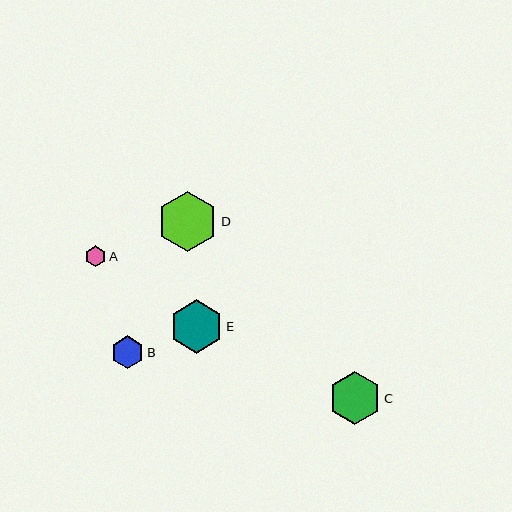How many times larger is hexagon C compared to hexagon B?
Hexagon C is approximately 1.6 times the size of hexagon B.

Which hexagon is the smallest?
Hexagon A is the smallest with a size of approximately 20 pixels.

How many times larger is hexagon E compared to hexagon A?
Hexagon E is approximately 2.6 times the size of hexagon A.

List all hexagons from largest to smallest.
From largest to smallest: D, E, C, B, A.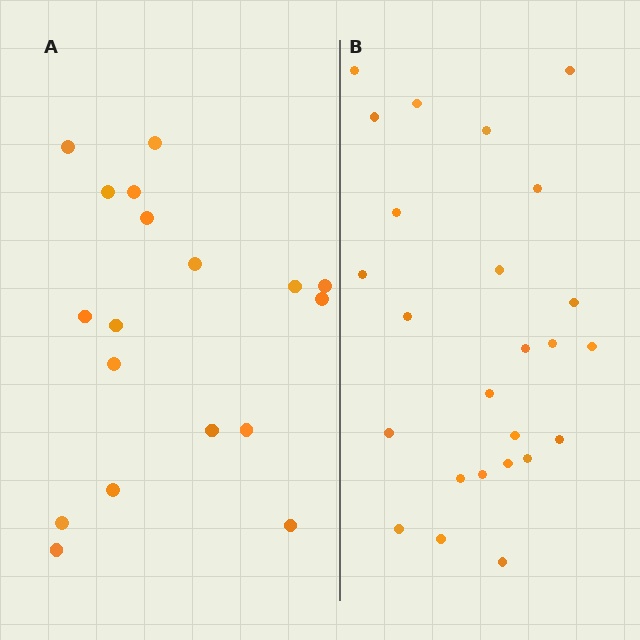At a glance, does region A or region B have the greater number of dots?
Region B (the right region) has more dots.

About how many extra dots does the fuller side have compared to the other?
Region B has roughly 8 or so more dots than region A.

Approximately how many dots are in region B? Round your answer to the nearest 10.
About 20 dots. (The exact count is 25, which rounds to 20.)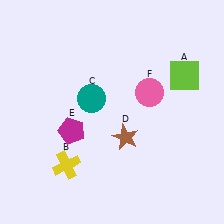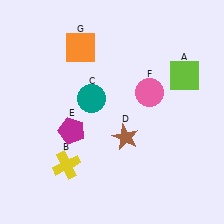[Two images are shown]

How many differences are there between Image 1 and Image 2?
There is 1 difference between the two images.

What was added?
An orange square (G) was added in Image 2.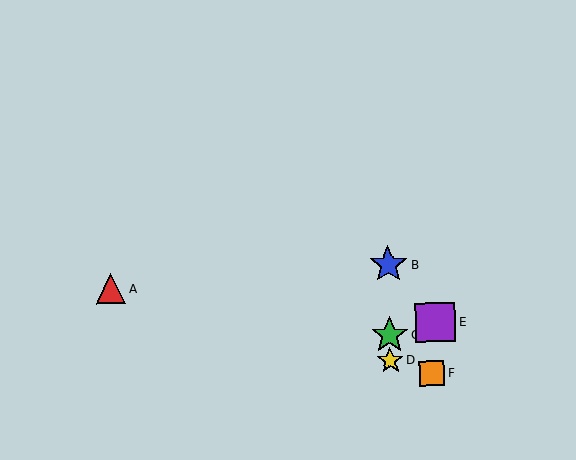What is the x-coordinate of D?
Object D is at x≈390.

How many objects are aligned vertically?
3 objects (B, C, D) are aligned vertically.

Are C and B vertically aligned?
Yes, both are at x≈390.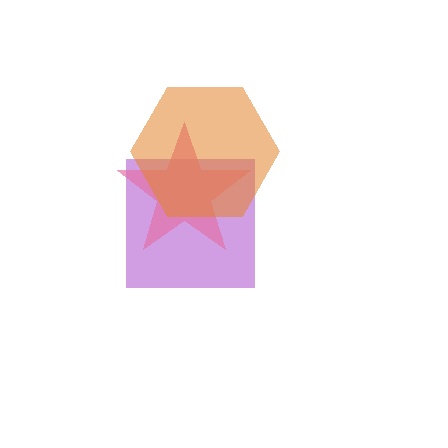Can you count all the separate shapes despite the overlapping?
Yes, there are 3 separate shapes.